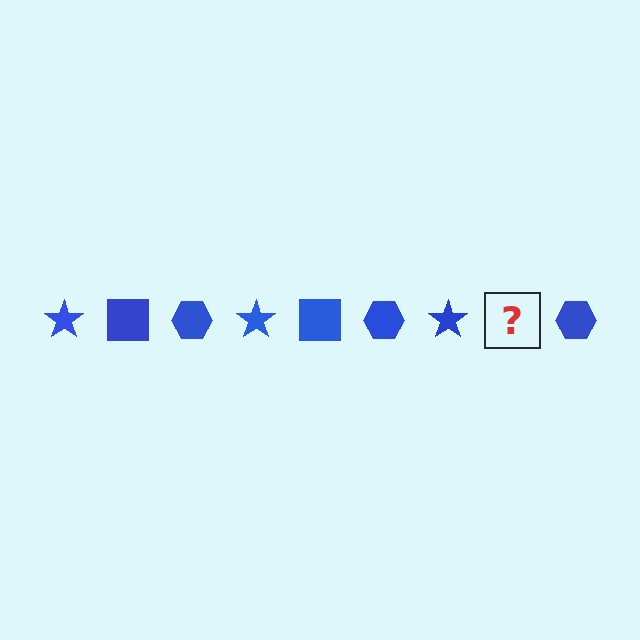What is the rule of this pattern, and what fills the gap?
The rule is that the pattern cycles through star, square, hexagon shapes in blue. The gap should be filled with a blue square.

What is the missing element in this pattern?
The missing element is a blue square.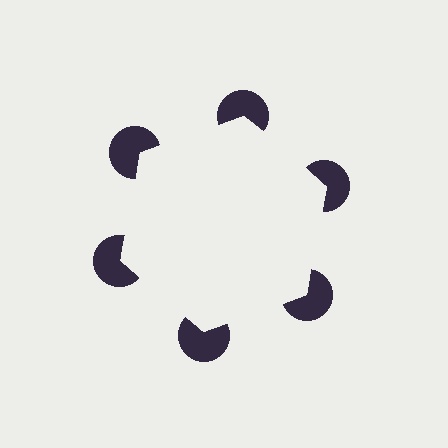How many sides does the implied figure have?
6 sides.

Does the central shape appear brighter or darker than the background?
It typically appears slightly brighter than the background, even though no actual brightness change is drawn.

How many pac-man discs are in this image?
There are 6 — one at each vertex of the illusory hexagon.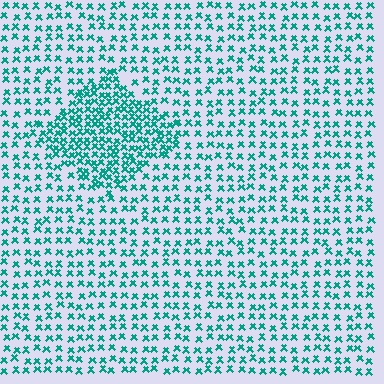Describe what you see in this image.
The image contains small teal elements arranged at two different densities. A diamond-shaped region is visible where the elements are more densely packed than the surrounding area.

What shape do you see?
I see a diamond.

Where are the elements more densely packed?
The elements are more densely packed inside the diamond boundary.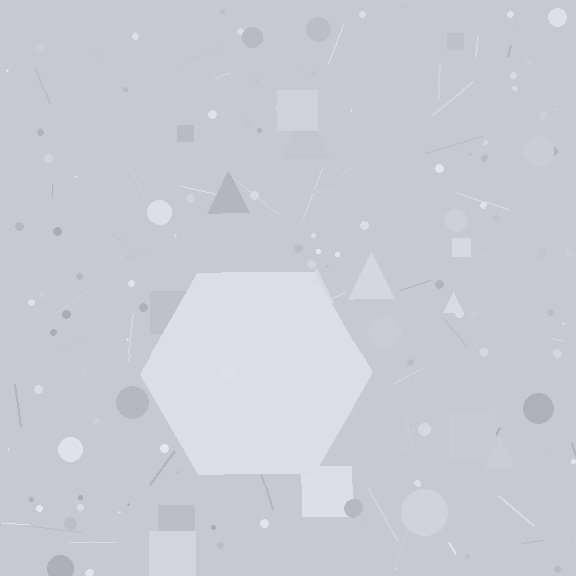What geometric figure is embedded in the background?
A hexagon is embedded in the background.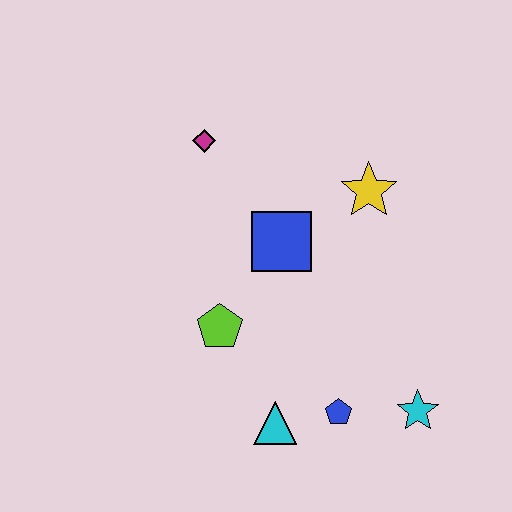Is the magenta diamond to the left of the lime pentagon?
Yes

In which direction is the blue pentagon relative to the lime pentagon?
The blue pentagon is to the right of the lime pentagon.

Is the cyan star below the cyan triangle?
No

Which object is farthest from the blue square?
The cyan star is farthest from the blue square.